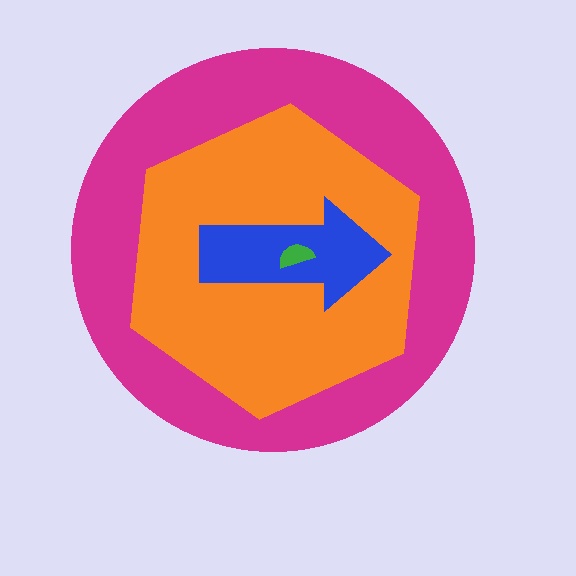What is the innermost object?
The green semicircle.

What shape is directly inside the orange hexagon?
The blue arrow.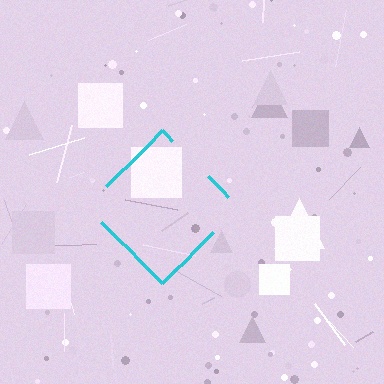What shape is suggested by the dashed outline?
The dashed outline suggests a diamond.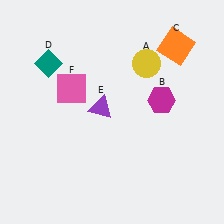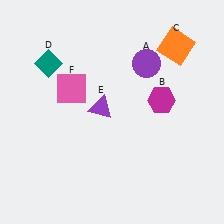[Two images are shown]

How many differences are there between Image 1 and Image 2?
There is 1 difference between the two images.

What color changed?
The circle (A) changed from yellow in Image 1 to purple in Image 2.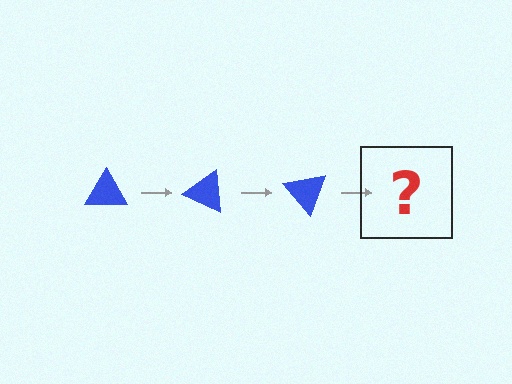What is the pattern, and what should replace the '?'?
The pattern is that the triangle rotates 25 degrees each step. The '?' should be a blue triangle rotated 75 degrees.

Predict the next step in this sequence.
The next step is a blue triangle rotated 75 degrees.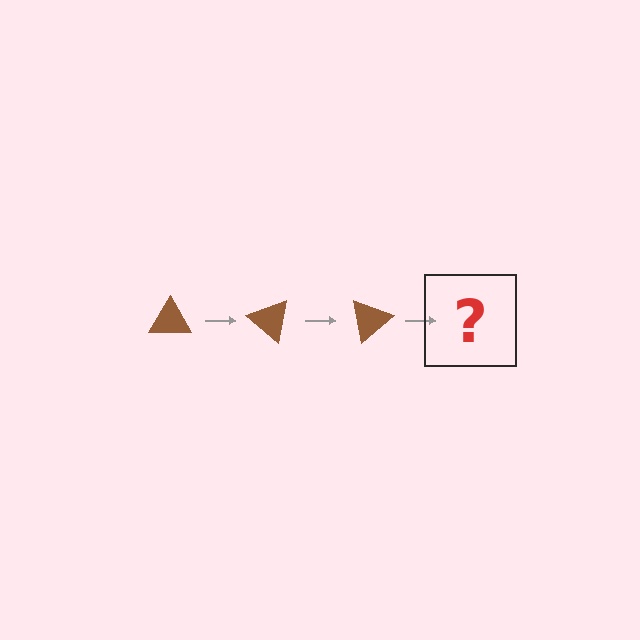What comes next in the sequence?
The next element should be a brown triangle rotated 120 degrees.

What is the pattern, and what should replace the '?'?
The pattern is that the triangle rotates 40 degrees each step. The '?' should be a brown triangle rotated 120 degrees.